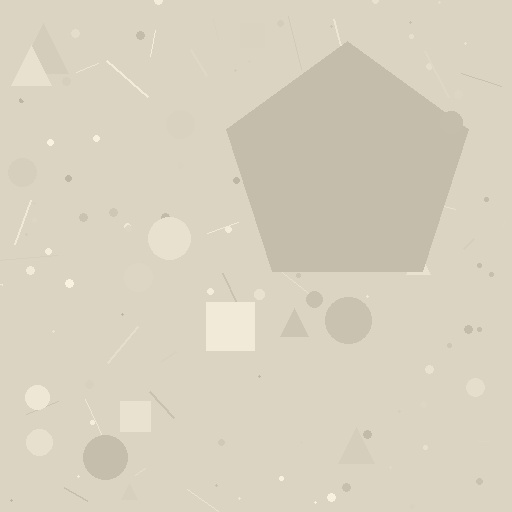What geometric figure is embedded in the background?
A pentagon is embedded in the background.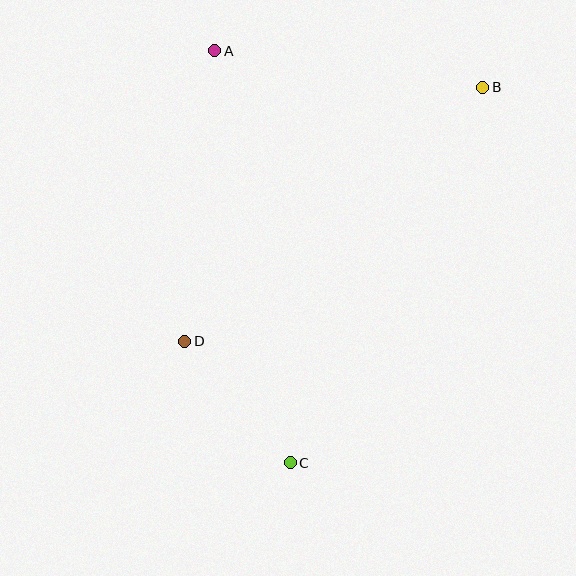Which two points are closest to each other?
Points C and D are closest to each other.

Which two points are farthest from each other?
Points B and C are farthest from each other.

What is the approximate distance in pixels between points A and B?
The distance between A and B is approximately 270 pixels.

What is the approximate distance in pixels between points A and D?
The distance between A and D is approximately 292 pixels.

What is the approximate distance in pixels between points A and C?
The distance between A and C is approximately 419 pixels.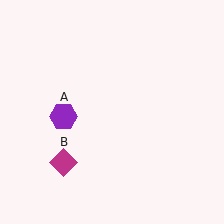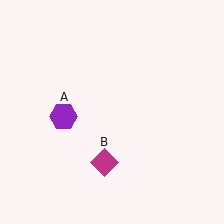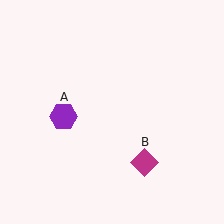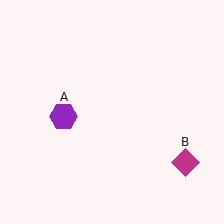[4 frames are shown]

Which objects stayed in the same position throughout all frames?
Purple hexagon (object A) remained stationary.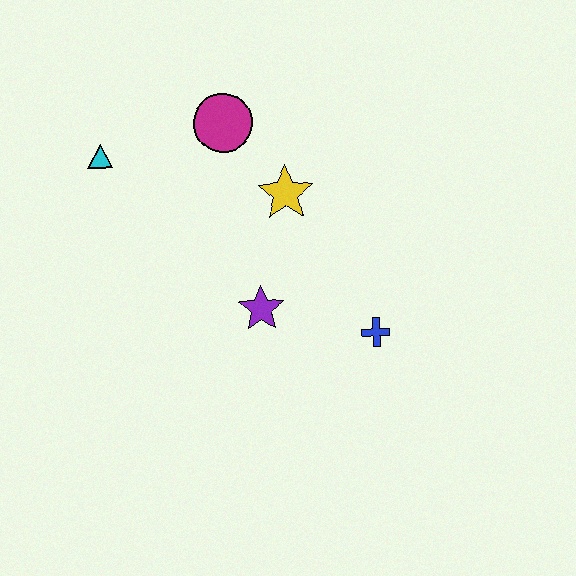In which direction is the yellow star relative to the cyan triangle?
The yellow star is to the right of the cyan triangle.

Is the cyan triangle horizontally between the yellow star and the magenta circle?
No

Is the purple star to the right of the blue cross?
No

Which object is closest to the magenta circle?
The yellow star is closest to the magenta circle.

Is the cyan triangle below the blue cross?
No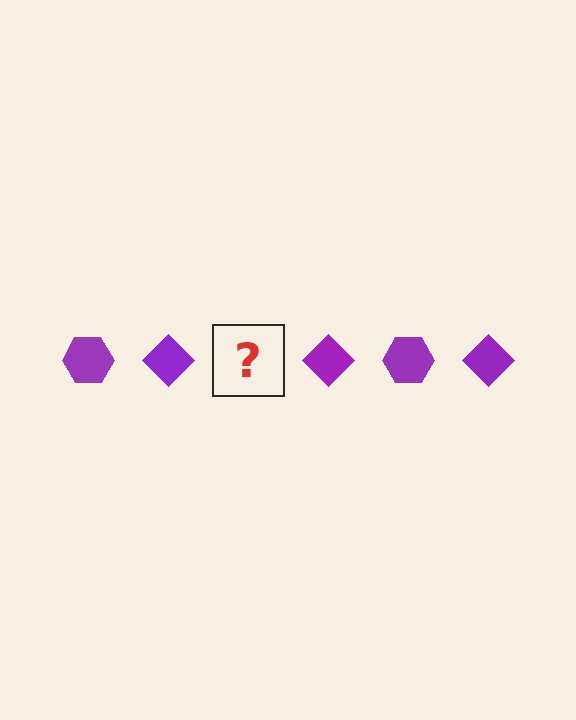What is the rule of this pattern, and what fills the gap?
The rule is that the pattern cycles through hexagon, diamond shapes in purple. The gap should be filled with a purple hexagon.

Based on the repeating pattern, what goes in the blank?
The blank should be a purple hexagon.